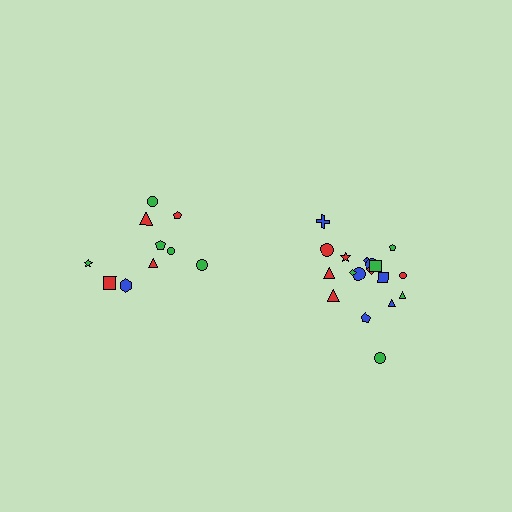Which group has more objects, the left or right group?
The right group.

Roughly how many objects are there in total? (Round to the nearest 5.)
Roughly 30 objects in total.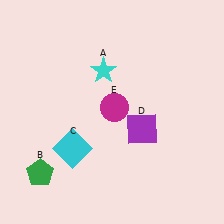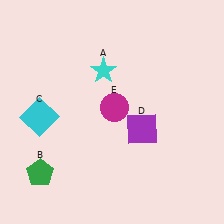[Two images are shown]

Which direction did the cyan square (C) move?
The cyan square (C) moved left.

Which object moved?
The cyan square (C) moved left.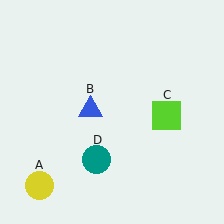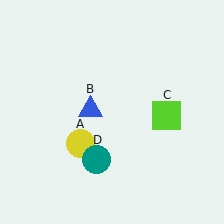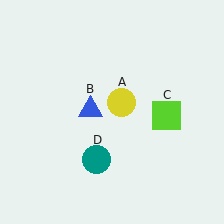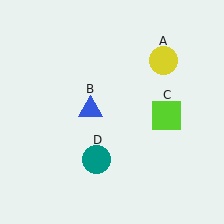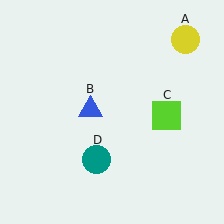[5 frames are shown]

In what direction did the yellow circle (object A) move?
The yellow circle (object A) moved up and to the right.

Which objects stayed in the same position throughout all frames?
Blue triangle (object B) and lime square (object C) and teal circle (object D) remained stationary.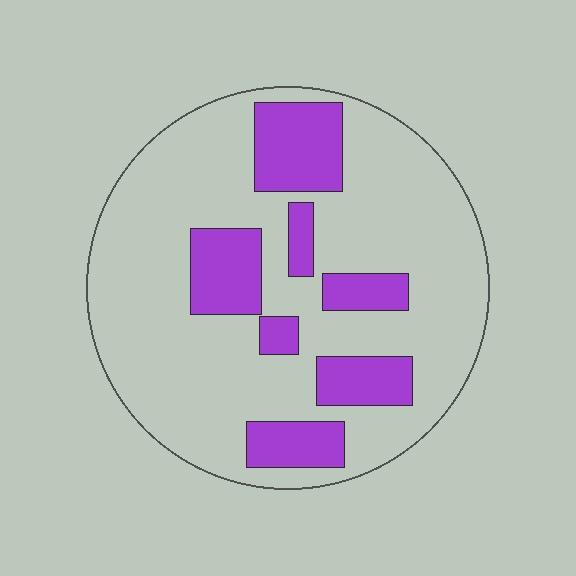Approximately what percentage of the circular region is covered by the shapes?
Approximately 25%.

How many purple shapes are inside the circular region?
7.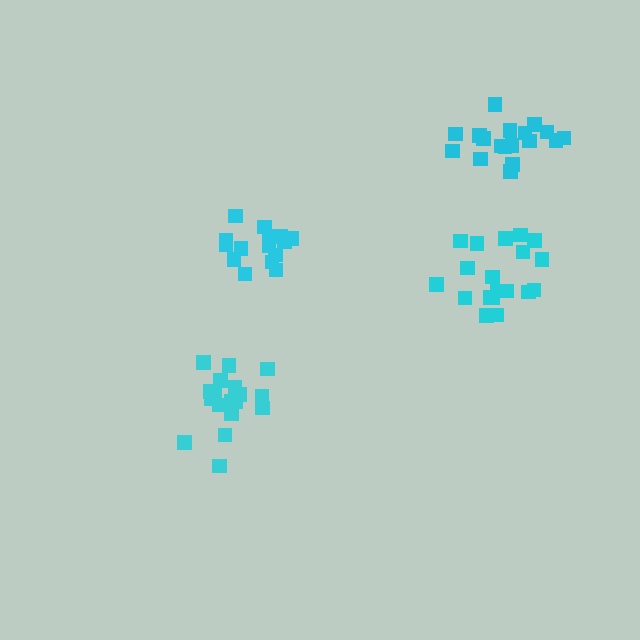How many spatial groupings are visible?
There are 4 spatial groupings.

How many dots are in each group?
Group 1: 18 dots, Group 2: 15 dots, Group 3: 18 dots, Group 4: 19 dots (70 total).